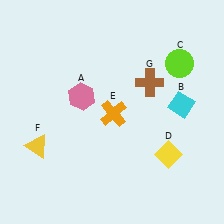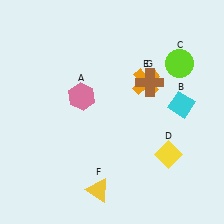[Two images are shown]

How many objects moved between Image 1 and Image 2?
2 objects moved between the two images.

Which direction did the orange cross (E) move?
The orange cross (E) moved right.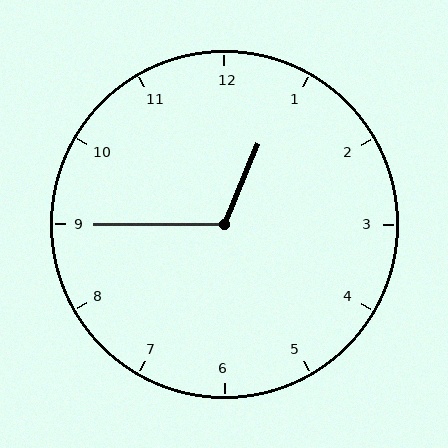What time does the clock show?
12:45.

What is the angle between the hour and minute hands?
Approximately 112 degrees.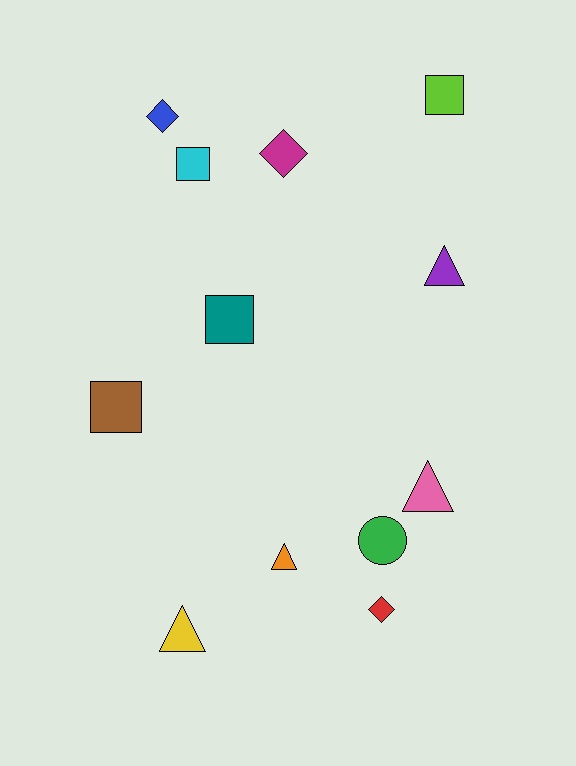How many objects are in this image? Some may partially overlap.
There are 12 objects.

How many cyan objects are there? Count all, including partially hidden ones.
There is 1 cyan object.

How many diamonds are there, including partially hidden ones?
There are 3 diamonds.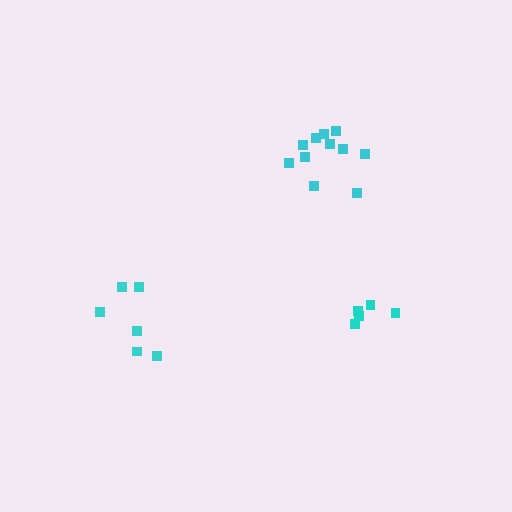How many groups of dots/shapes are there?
There are 3 groups.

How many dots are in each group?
Group 1: 5 dots, Group 2: 11 dots, Group 3: 6 dots (22 total).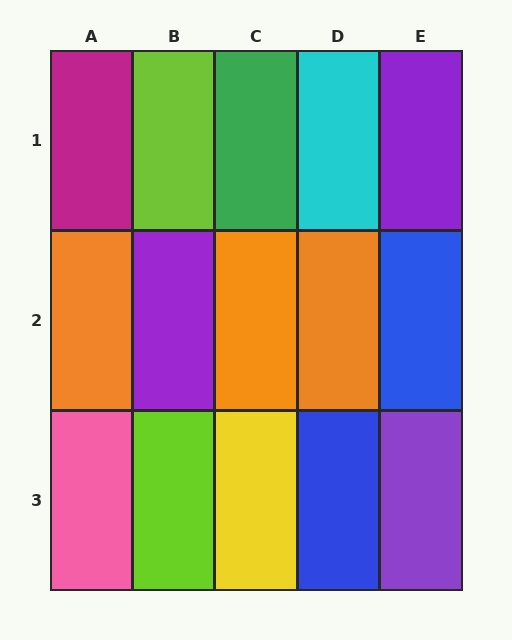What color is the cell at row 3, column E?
Purple.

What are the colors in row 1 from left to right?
Magenta, lime, green, cyan, purple.